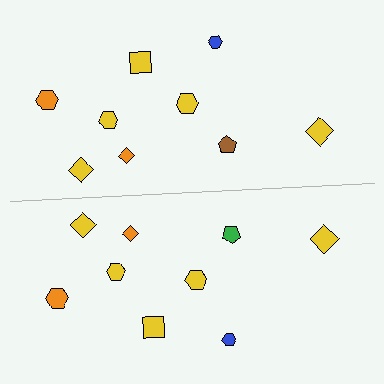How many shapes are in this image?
There are 18 shapes in this image.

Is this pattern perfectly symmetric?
No, the pattern is not perfectly symmetric. The green pentagon on the bottom side breaks the symmetry — its mirror counterpart is brown.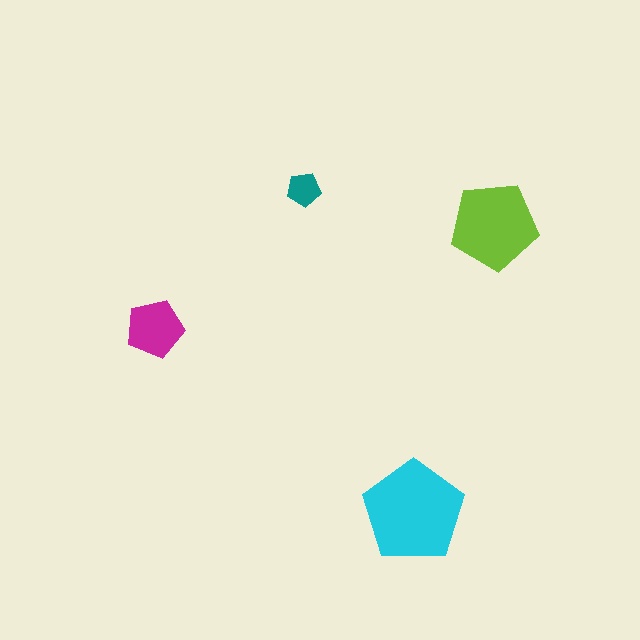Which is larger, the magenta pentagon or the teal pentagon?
The magenta one.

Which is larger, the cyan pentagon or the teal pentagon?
The cyan one.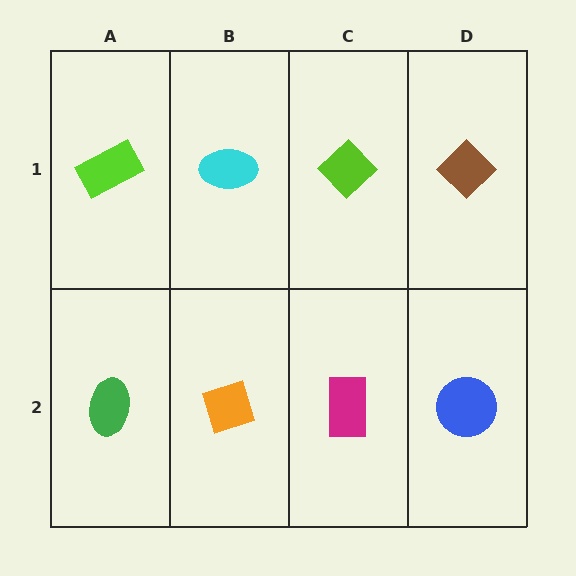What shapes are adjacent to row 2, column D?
A brown diamond (row 1, column D), a magenta rectangle (row 2, column C).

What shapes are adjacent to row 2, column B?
A cyan ellipse (row 1, column B), a green ellipse (row 2, column A), a magenta rectangle (row 2, column C).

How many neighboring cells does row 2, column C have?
3.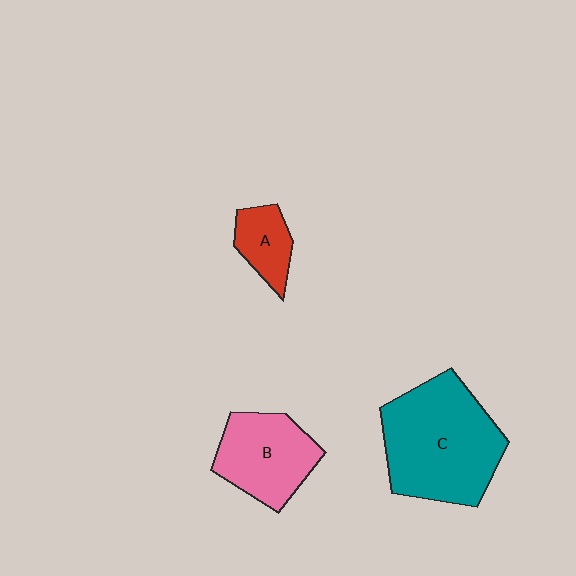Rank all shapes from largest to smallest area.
From largest to smallest: C (teal), B (pink), A (red).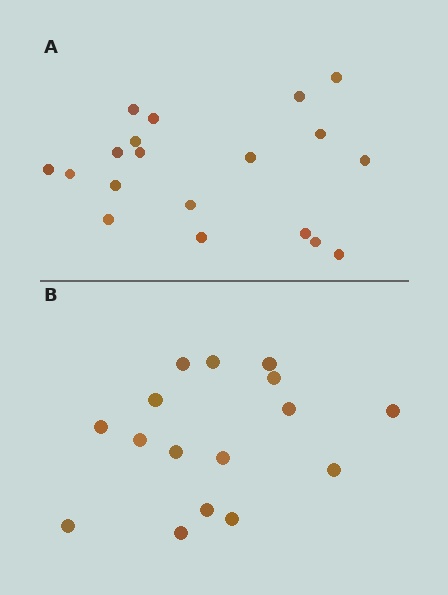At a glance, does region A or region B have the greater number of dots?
Region A (the top region) has more dots.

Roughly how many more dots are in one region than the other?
Region A has just a few more — roughly 2 or 3 more dots than region B.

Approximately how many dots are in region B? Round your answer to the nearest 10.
About 20 dots. (The exact count is 16, which rounds to 20.)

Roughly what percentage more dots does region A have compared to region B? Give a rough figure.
About 20% more.